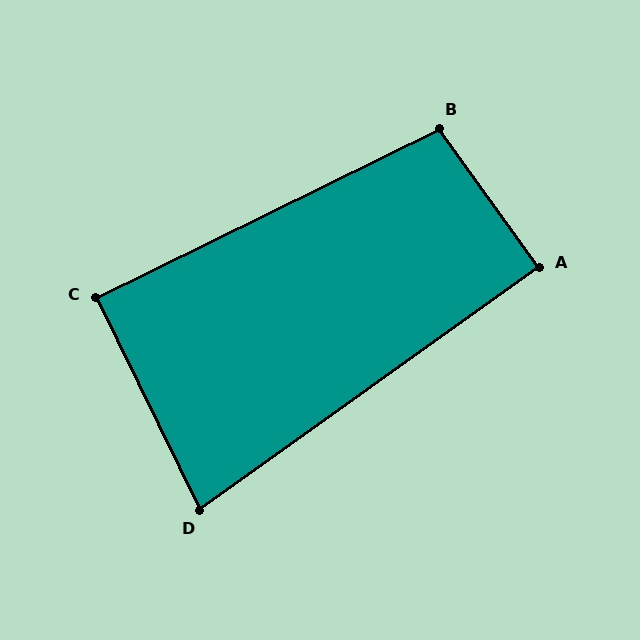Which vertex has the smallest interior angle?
D, at approximately 80 degrees.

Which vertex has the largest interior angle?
B, at approximately 100 degrees.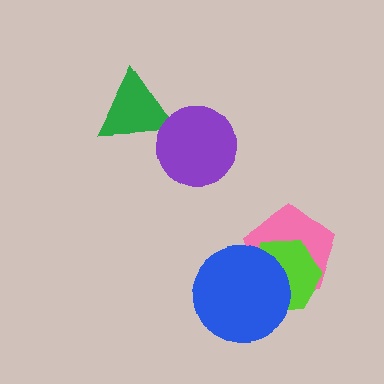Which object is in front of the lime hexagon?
The blue circle is in front of the lime hexagon.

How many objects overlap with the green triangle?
1 object overlaps with the green triangle.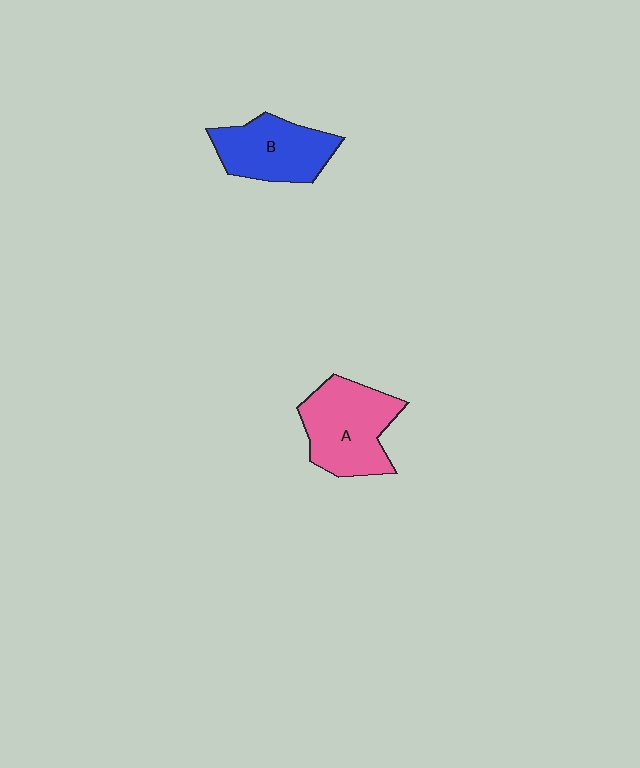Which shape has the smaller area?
Shape B (blue).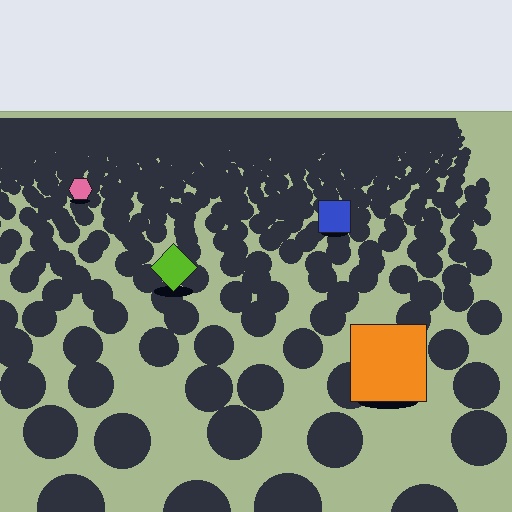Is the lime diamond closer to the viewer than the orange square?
No. The orange square is closer — you can tell from the texture gradient: the ground texture is coarser near it.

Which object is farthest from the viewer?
The pink hexagon is farthest from the viewer. It appears smaller and the ground texture around it is denser.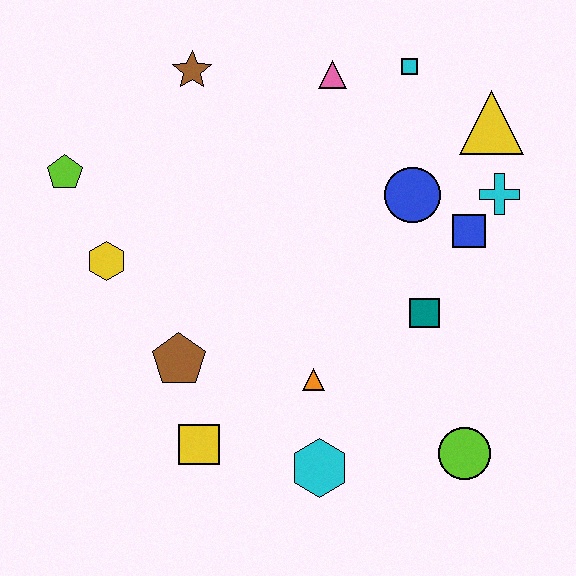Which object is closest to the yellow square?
The brown pentagon is closest to the yellow square.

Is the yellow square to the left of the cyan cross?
Yes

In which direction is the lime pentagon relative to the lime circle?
The lime pentagon is to the left of the lime circle.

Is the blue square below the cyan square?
Yes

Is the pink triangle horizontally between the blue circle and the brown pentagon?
Yes